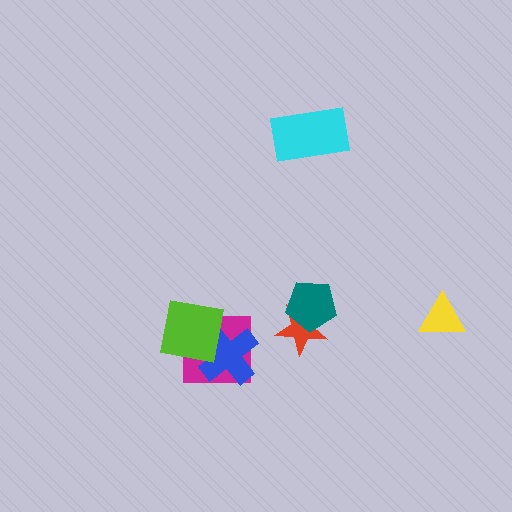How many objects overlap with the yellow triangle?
0 objects overlap with the yellow triangle.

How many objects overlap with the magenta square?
2 objects overlap with the magenta square.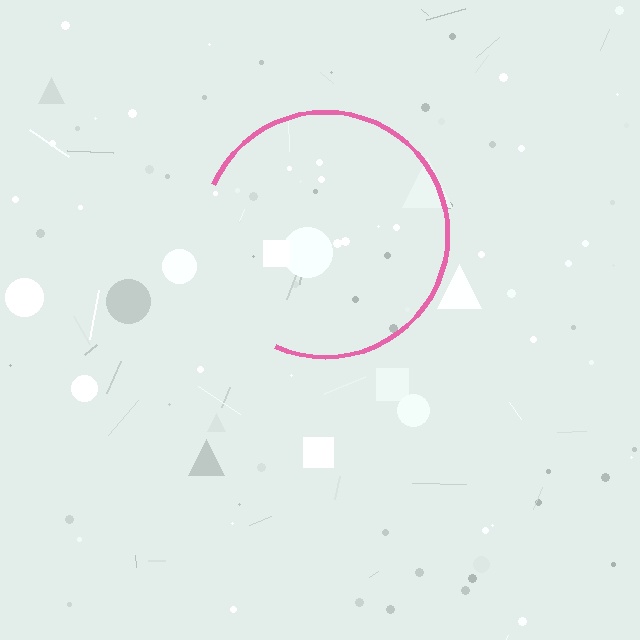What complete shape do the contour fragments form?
The contour fragments form a circle.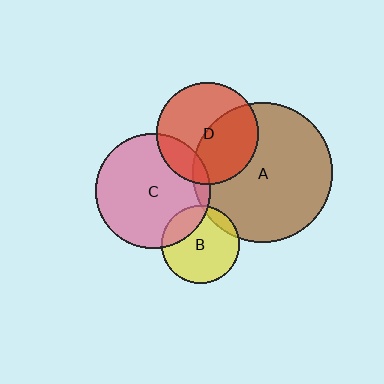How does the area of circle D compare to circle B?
Approximately 1.7 times.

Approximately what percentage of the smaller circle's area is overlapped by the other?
Approximately 5%.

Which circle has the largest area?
Circle A (brown).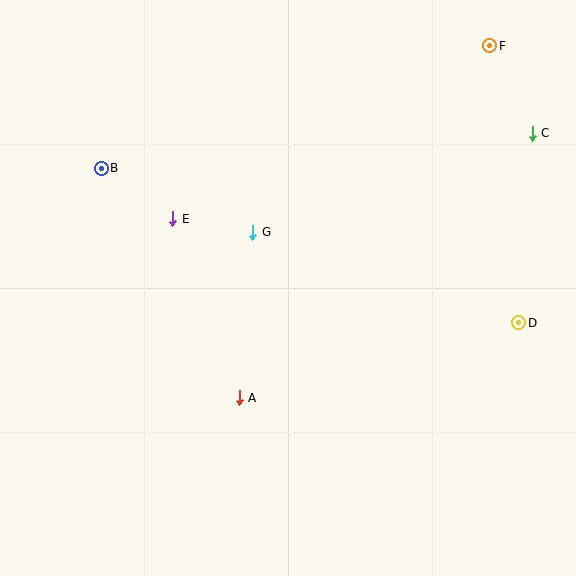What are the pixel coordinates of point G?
Point G is at (253, 232).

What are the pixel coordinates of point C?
Point C is at (532, 133).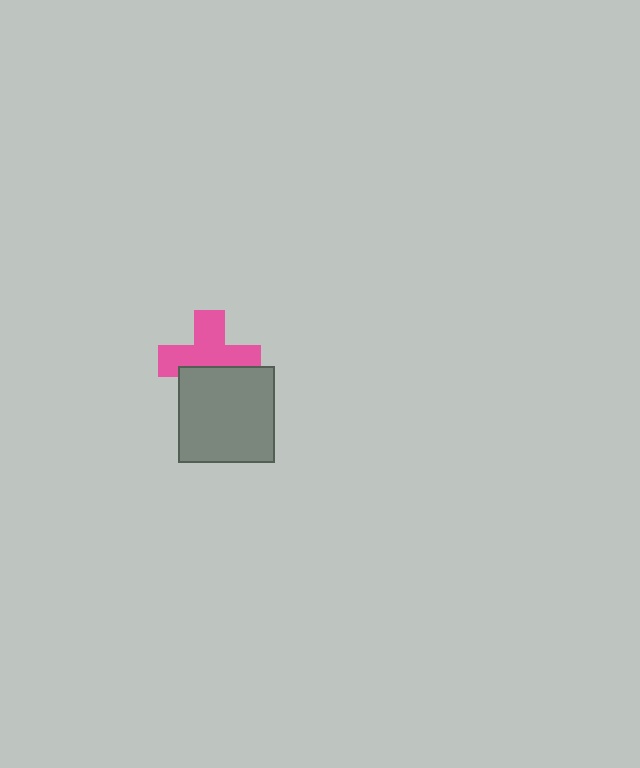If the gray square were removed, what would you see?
You would see the complete pink cross.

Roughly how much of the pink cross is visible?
About half of it is visible (roughly 62%).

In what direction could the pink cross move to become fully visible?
The pink cross could move up. That would shift it out from behind the gray square entirely.